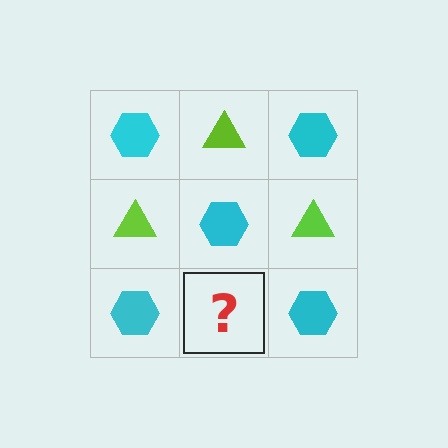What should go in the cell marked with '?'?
The missing cell should contain a lime triangle.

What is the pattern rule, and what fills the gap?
The rule is that it alternates cyan hexagon and lime triangle in a checkerboard pattern. The gap should be filled with a lime triangle.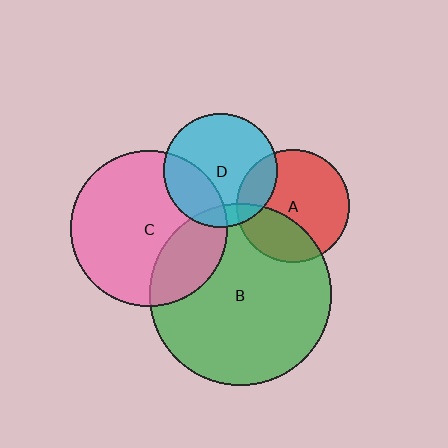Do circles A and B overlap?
Yes.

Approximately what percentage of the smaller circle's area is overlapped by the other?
Approximately 30%.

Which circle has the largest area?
Circle B (green).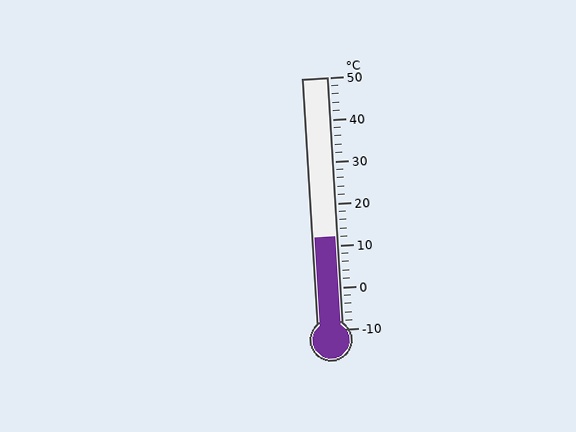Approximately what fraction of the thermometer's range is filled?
The thermometer is filled to approximately 35% of its range.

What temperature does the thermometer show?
The thermometer shows approximately 12°C.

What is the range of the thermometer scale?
The thermometer scale ranges from -10°C to 50°C.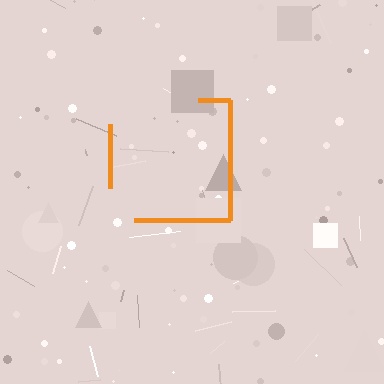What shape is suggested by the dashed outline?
The dashed outline suggests a square.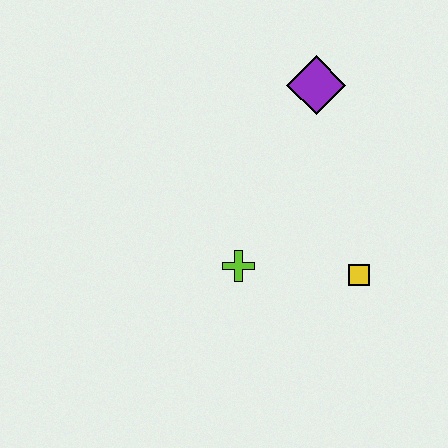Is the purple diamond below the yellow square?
No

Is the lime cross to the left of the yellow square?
Yes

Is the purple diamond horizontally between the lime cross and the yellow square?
Yes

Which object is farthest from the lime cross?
The purple diamond is farthest from the lime cross.